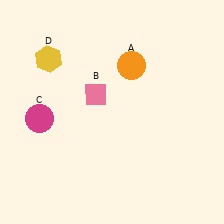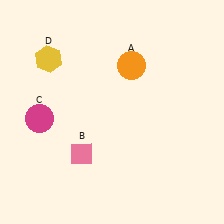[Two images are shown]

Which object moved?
The pink diamond (B) moved down.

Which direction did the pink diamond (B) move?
The pink diamond (B) moved down.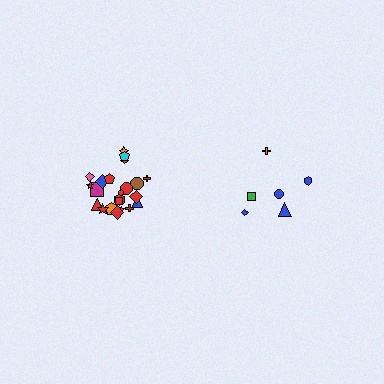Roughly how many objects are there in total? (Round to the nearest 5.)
Roughly 30 objects in total.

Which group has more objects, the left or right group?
The left group.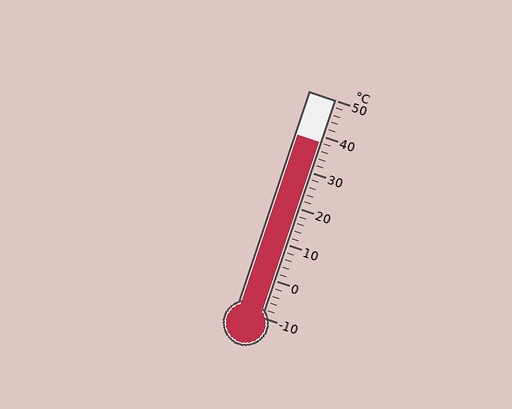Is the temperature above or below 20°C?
The temperature is above 20°C.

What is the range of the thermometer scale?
The thermometer scale ranges from -10°C to 50°C.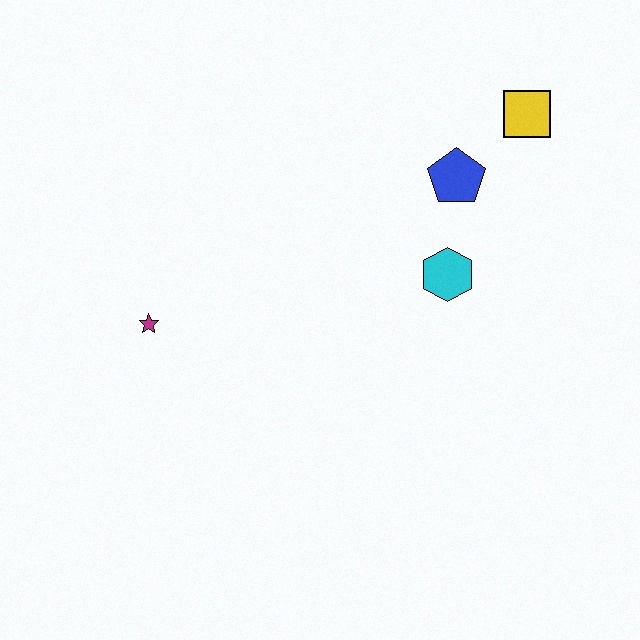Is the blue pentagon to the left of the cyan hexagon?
No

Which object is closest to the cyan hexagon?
The blue pentagon is closest to the cyan hexagon.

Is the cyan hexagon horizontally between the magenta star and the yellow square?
Yes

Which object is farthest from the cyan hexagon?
The magenta star is farthest from the cyan hexagon.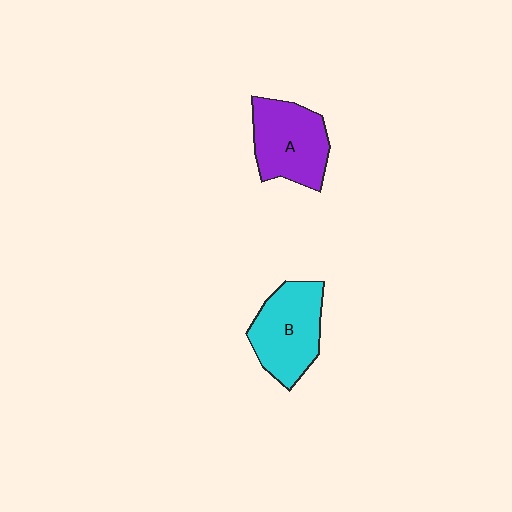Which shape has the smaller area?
Shape A (purple).